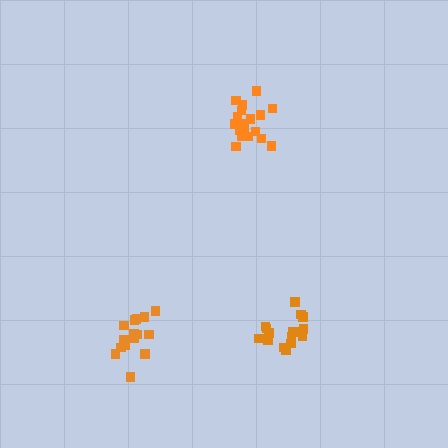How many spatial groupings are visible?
There are 3 spatial groupings.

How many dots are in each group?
Group 1: 18 dots, Group 2: 16 dots, Group 3: 16 dots (50 total).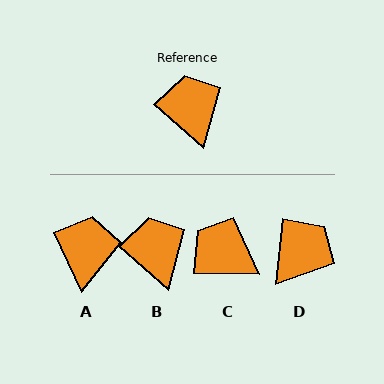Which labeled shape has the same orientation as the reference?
B.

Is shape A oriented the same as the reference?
No, it is off by about 23 degrees.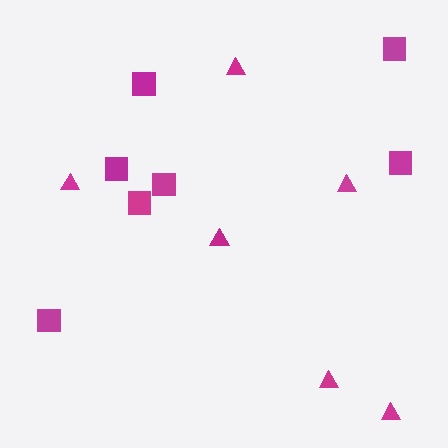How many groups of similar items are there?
There are 2 groups: one group of triangles (6) and one group of squares (7).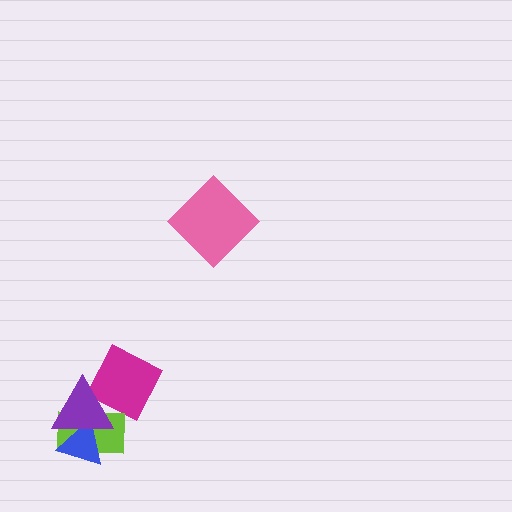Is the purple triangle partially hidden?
No, no other shape covers it.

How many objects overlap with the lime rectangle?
2 objects overlap with the lime rectangle.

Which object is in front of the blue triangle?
The purple triangle is in front of the blue triangle.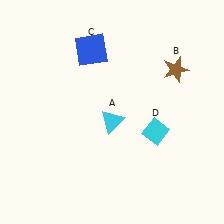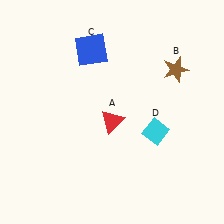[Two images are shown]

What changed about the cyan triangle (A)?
In Image 1, A is cyan. In Image 2, it changed to red.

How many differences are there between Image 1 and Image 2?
There is 1 difference between the two images.